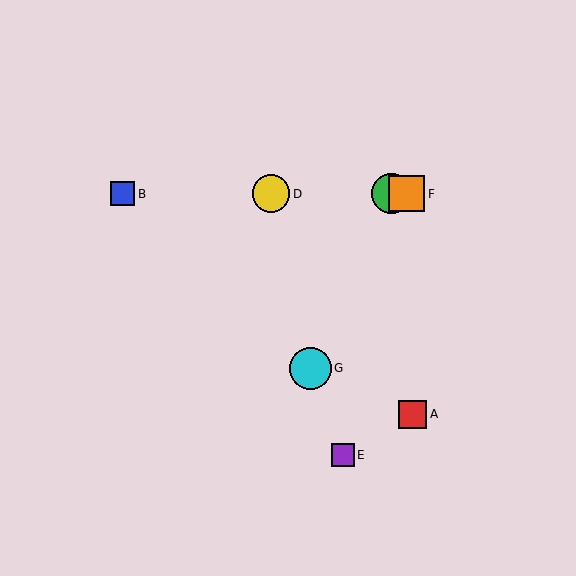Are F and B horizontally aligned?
Yes, both are at y≈194.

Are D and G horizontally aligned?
No, D is at y≈194 and G is at y≈368.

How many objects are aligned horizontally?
4 objects (B, C, D, F) are aligned horizontally.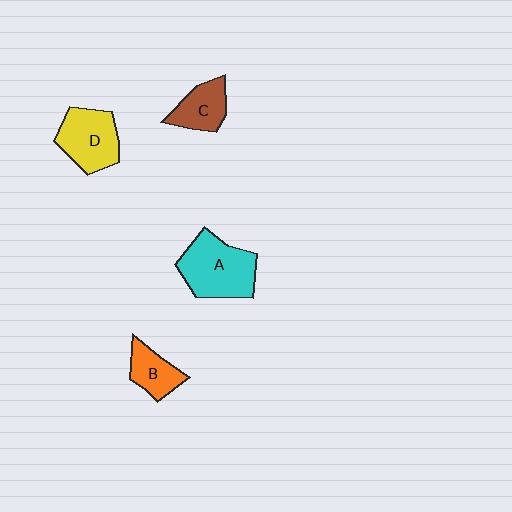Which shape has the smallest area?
Shape B (orange).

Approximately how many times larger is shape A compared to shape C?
Approximately 1.8 times.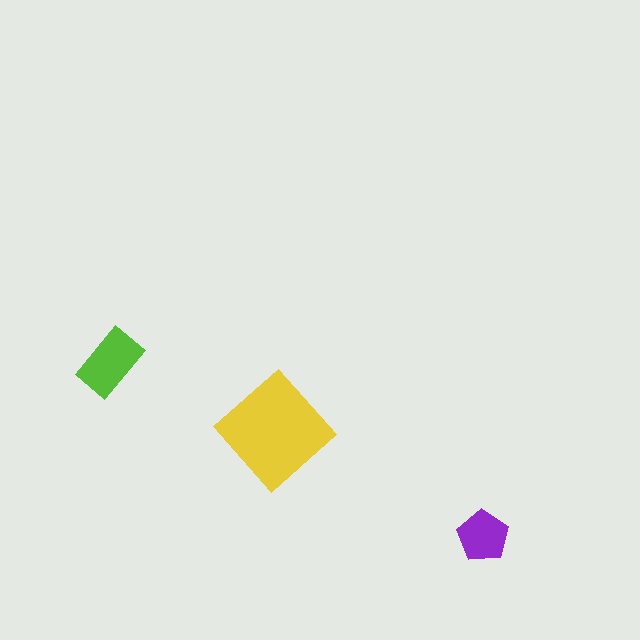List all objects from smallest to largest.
The purple pentagon, the lime rectangle, the yellow diamond.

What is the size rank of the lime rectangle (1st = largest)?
2nd.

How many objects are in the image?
There are 3 objects in the image.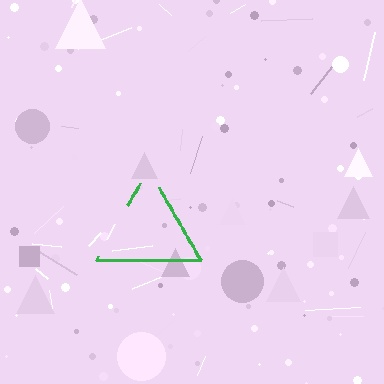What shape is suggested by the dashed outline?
The dashed outline suggests a triangle.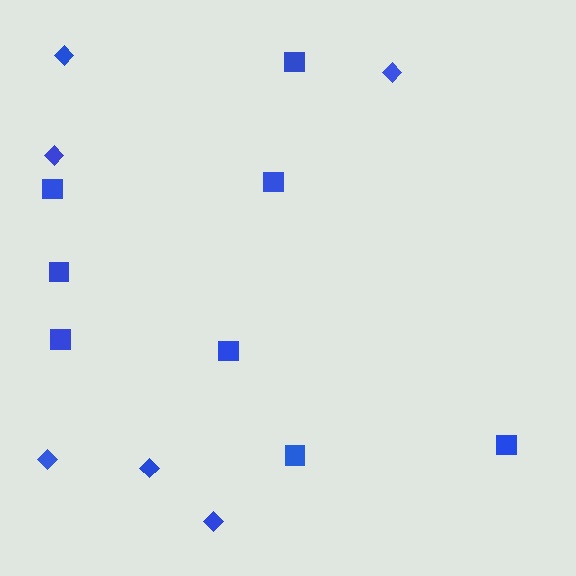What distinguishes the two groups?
There are 2 groups: one group of diamonds (6) and one group of squares (8).